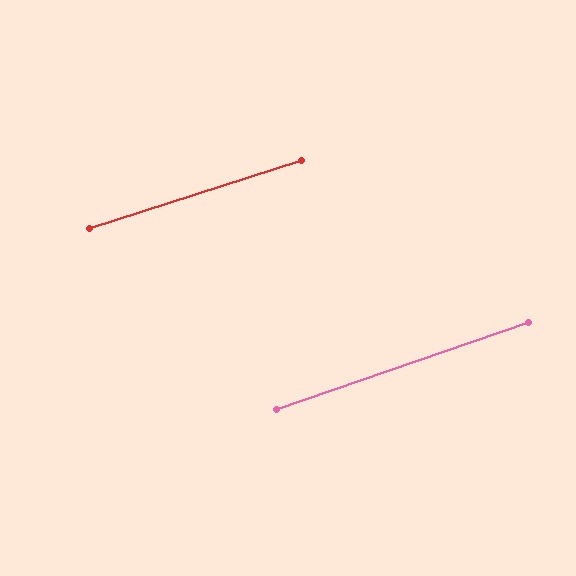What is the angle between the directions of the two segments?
Approximately 1 degree.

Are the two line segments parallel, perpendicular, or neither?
Parallel — their directions differ by only 1.2°.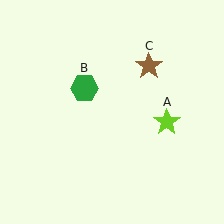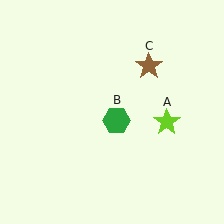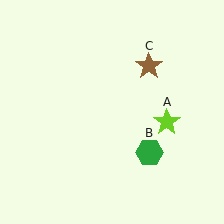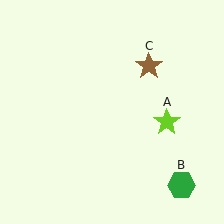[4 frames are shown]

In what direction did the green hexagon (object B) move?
The green hexagon (object B) moved down and to the right.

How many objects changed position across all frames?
1 object changed position: green hexagon (object B).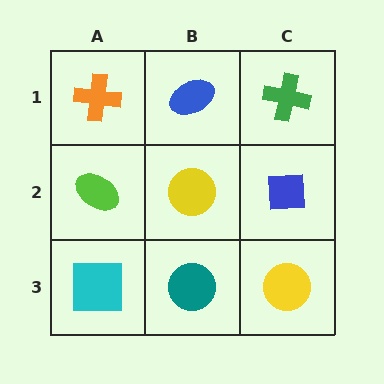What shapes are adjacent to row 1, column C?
A blue square (row 2, column C), a blue ellipse (row 1, column B).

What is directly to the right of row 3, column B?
A yellow circle.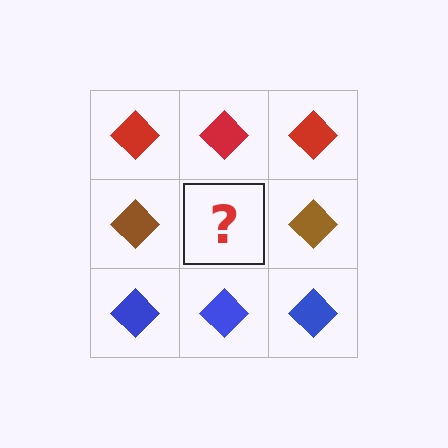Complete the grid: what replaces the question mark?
The question mark should be replaced with a brown diamond.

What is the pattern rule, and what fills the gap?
The rule is that each row has a consistent color. The gap should be filled with a brown diamond.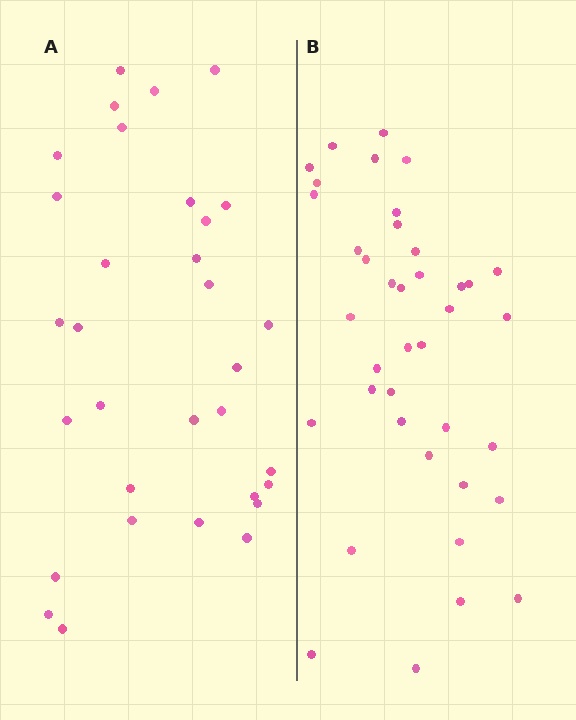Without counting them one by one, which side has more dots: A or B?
Region B (the right region) has more dots.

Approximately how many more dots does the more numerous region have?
Region B has roughly 8 or so more dots than region A.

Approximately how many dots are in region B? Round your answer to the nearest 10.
About 40 dots. (The exact count is 39, which rounds to 40.)